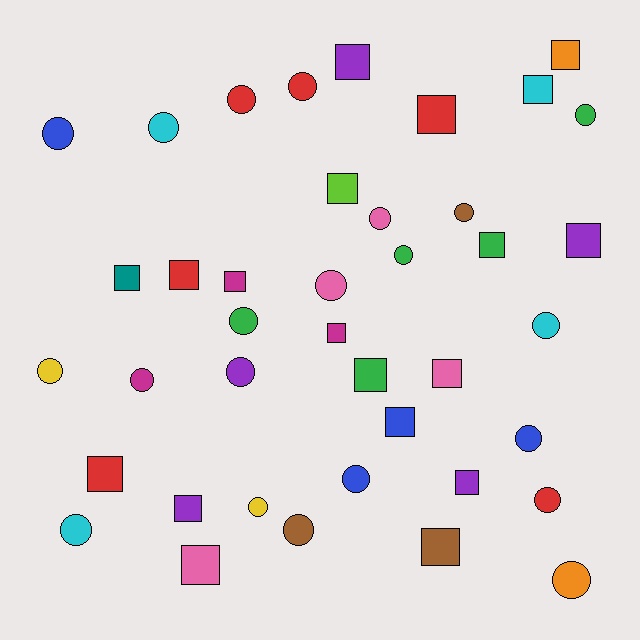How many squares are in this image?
There are 19 squares.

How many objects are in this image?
There are 40 objects.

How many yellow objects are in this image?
There are 2 yellow objects.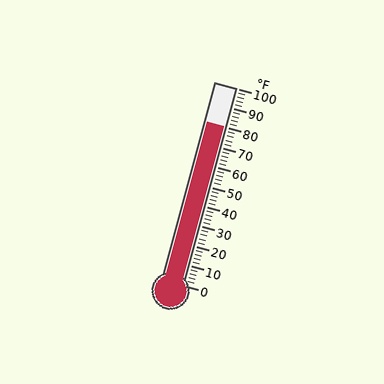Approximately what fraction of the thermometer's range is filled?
The thermometer is filled to approximately 80% of its range.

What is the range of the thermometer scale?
The thermometer scale ranges from 0°F to 100°F.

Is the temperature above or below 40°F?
The temperature is above 40°F.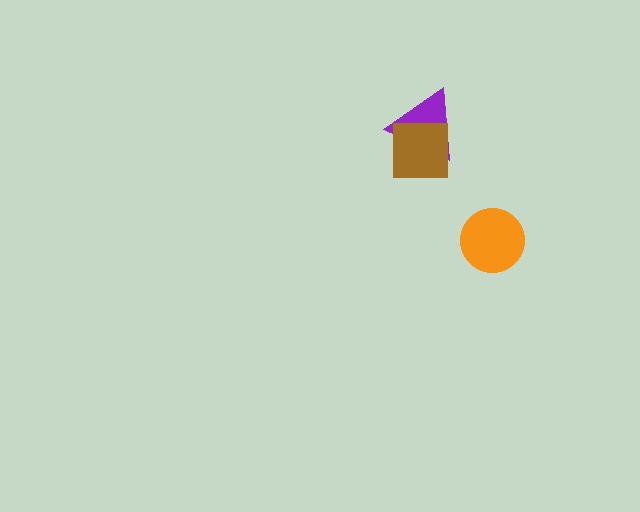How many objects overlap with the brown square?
1 object overlaps with the brown square.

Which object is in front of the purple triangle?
The brown square is in front of the purple triangle.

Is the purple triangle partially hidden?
Yes, it is partially covered by another shape.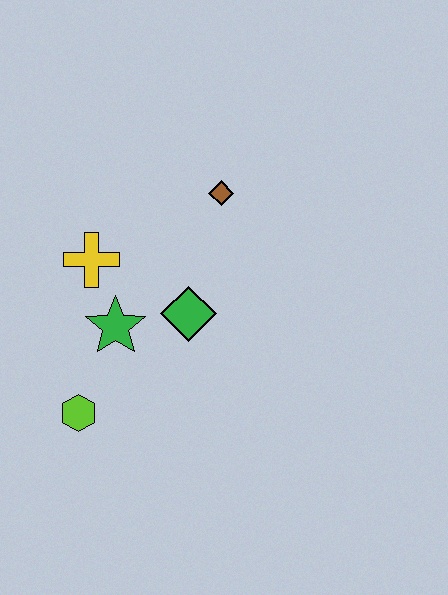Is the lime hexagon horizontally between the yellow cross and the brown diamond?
No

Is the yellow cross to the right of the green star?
No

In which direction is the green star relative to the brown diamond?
The green star is below the brown diamond.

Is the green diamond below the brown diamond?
Yes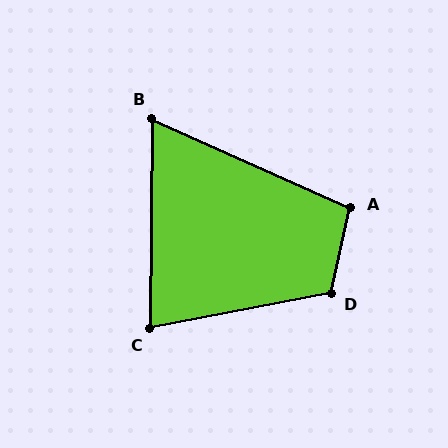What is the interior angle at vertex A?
Approximately 101 degrees (obtuse).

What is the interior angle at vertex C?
Approximately 79 degrees (acute).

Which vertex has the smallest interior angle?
B, at approximately 66 degrees.